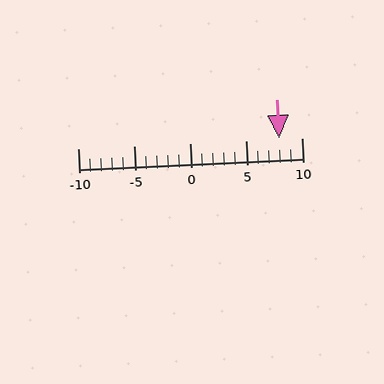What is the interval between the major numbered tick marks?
The major tick marks are spaced 5 units apart.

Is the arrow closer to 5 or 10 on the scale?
The arrow is closer to 10.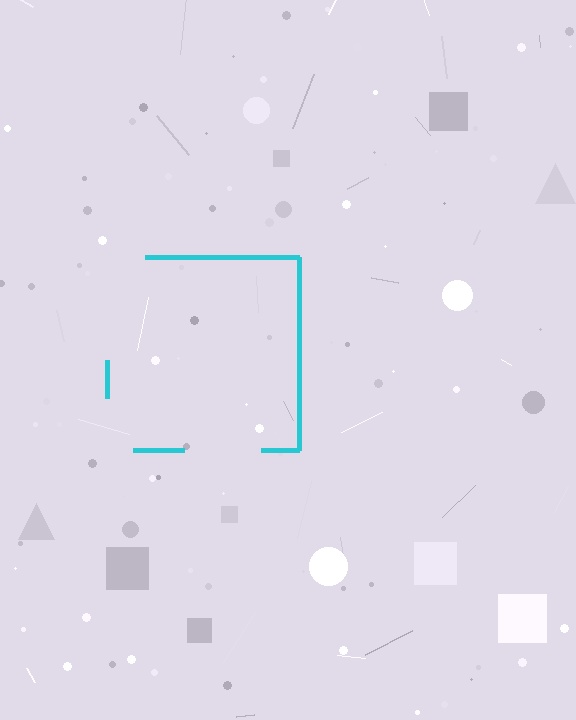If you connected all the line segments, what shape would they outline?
They would outline a square.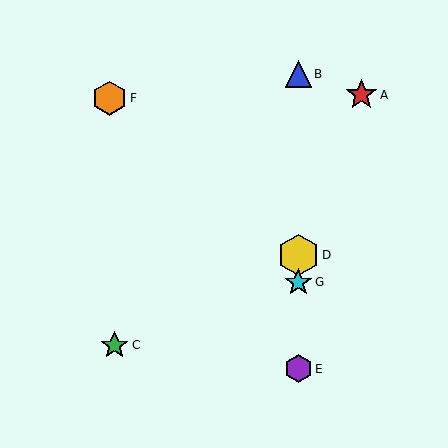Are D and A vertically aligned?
No, D is at x≈298 and A is at x≈361.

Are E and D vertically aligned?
Yes, both are at x≈298.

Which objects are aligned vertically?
Objects B, D, E, G are aligned vertically.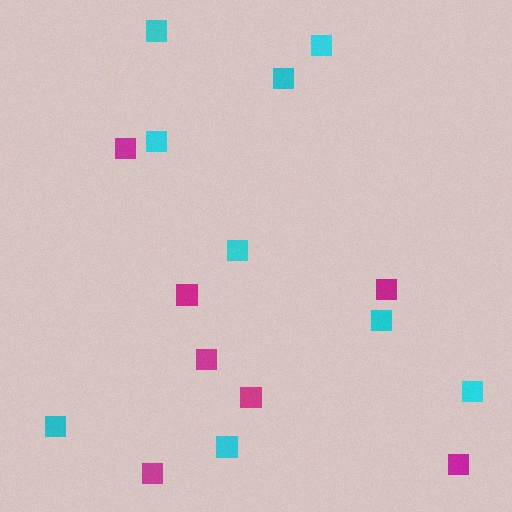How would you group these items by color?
There are 2 groups: one group of magenta squares (7) and one group of cyan squares (9).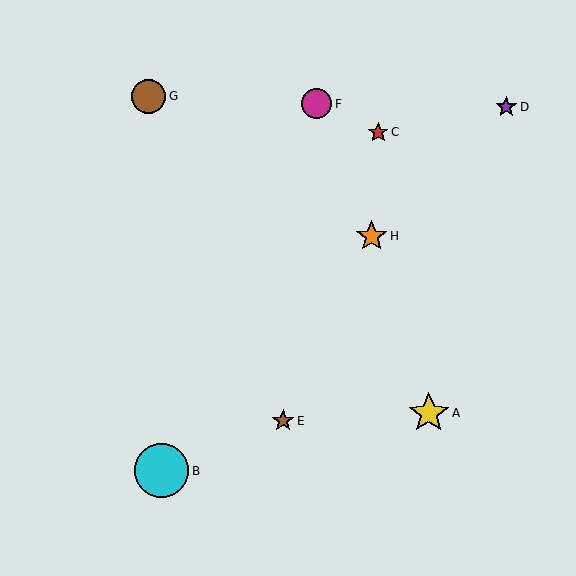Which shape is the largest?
The cyan circle (labeled B) is the largest.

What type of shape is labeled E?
Shape E is a brown star.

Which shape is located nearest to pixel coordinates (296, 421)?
The brown star (labeled E) at (283, 421) is nearest to that location.